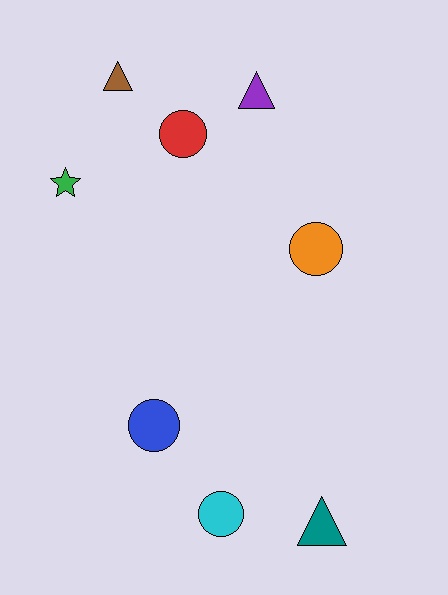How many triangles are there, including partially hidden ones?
There are 3 triangles.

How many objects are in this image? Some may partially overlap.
There are 8 objects.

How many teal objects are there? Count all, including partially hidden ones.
There is 1 teal object.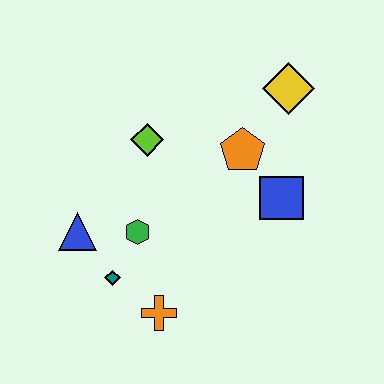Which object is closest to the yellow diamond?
The orange pentagon is closest to the yellow diamond.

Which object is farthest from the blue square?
The blue triangle is farthest from the blue square.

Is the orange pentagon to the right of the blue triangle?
Yes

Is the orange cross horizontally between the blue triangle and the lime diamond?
No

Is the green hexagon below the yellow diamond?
Yes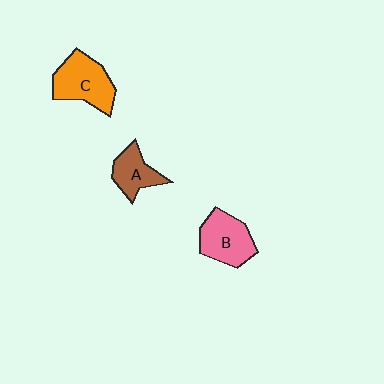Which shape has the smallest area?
Shape A (brown).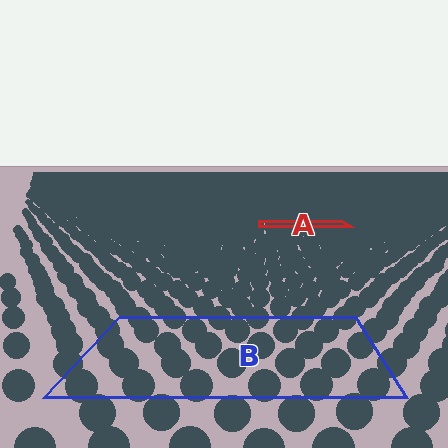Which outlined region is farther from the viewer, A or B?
Region A is farther from the viewer — the texture elements inside it appear smaller and more densely packed.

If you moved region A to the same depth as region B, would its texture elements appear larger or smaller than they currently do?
They would appear larger. At a closer depth, the same texture elements are projected at a bigger on-screen size.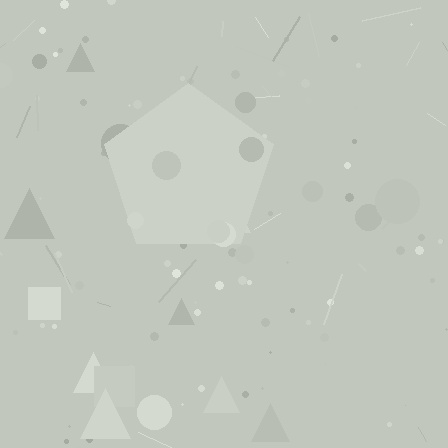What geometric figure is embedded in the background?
A pentagon is embedded in the background.